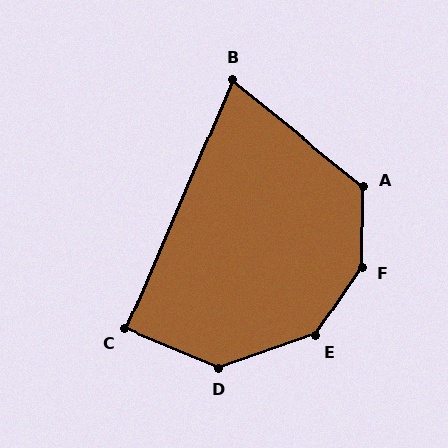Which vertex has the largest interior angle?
F, at approximately 147 degrees.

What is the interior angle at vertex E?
Approximately 143 degrees (obtuse).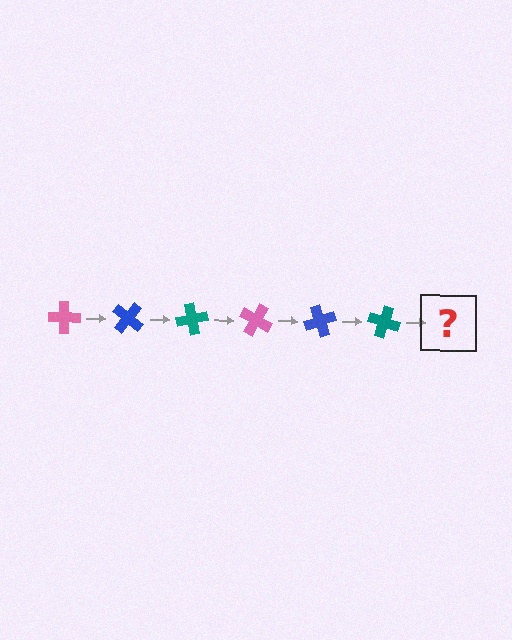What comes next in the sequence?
The next element should be a pink cross, rotated 240 degrees from the start.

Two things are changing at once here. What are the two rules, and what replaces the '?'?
The two rules are that it rotates 40 degrees each step and the color cycles through pink, blue, and teal. The '?' should be a pink cross, rotated 240 degrees from the start.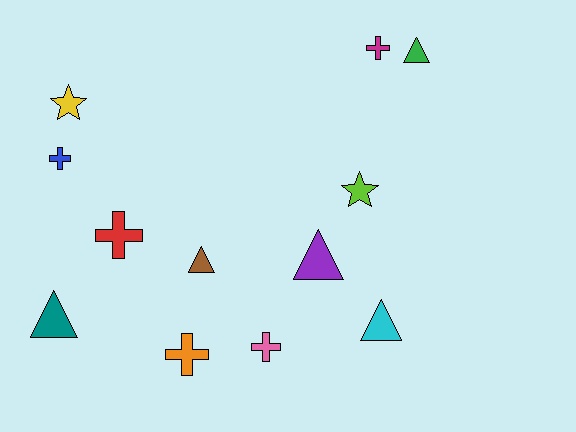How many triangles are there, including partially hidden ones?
There are 5 triangles.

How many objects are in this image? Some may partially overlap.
There are 12 objects.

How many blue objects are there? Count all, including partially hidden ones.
There is 1 blue object.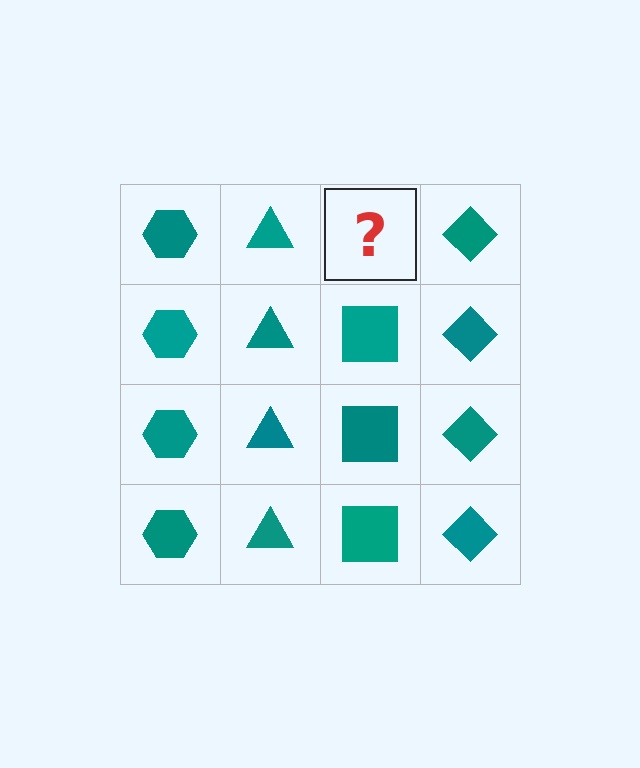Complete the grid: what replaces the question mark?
The question mark should be replaced with a teal square.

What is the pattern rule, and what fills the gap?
The rule is that each column has a consistent shape. The gap should be filled with a teal square.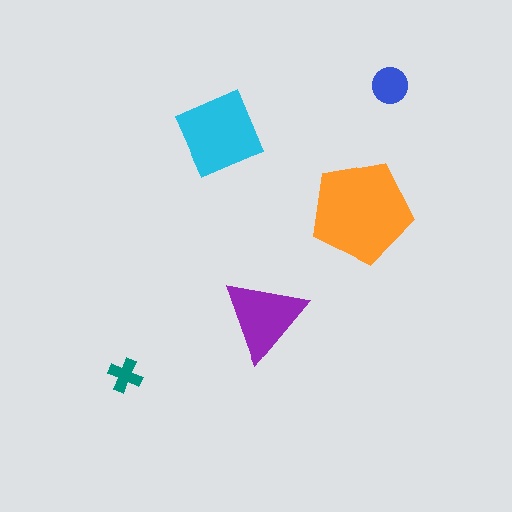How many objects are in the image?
There are 5 objects in the image.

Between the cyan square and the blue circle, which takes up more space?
The cyan square.